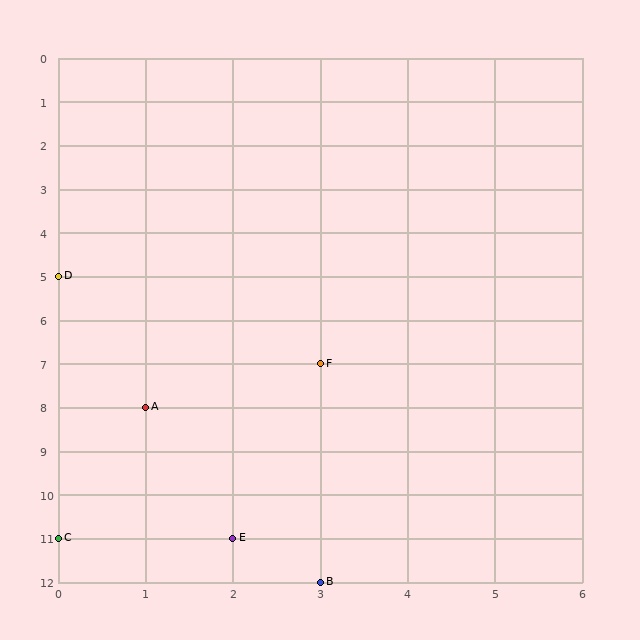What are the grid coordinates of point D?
Point D is at grid coordinates (0, 5).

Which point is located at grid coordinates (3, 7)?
Point F is at (3, 7).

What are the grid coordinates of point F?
Point F is at grid coordinates (3, 7).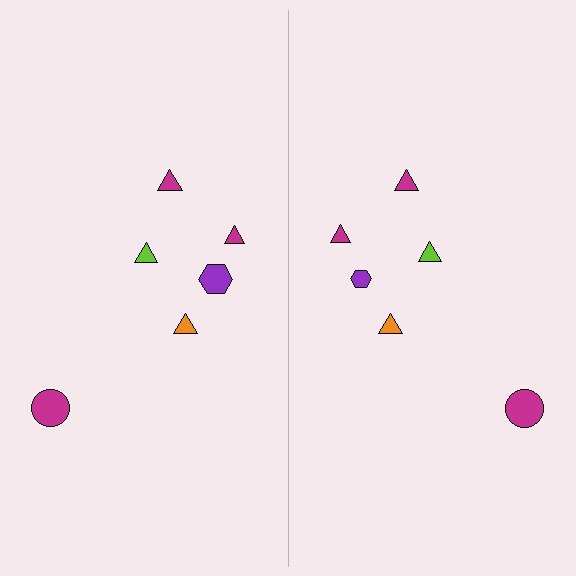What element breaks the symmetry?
The purple hexagon on the right side has a different size than its mirror counterpart.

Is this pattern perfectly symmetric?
No, the pattern is not perfectly symmetric. The purple hexagon on the right side has a different size than its mirror counterpart.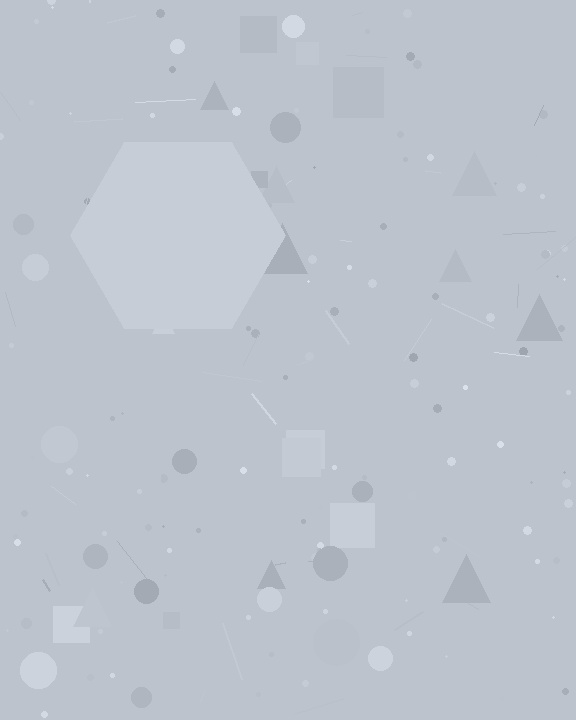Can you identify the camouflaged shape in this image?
The camouflaged shape is a hexagon.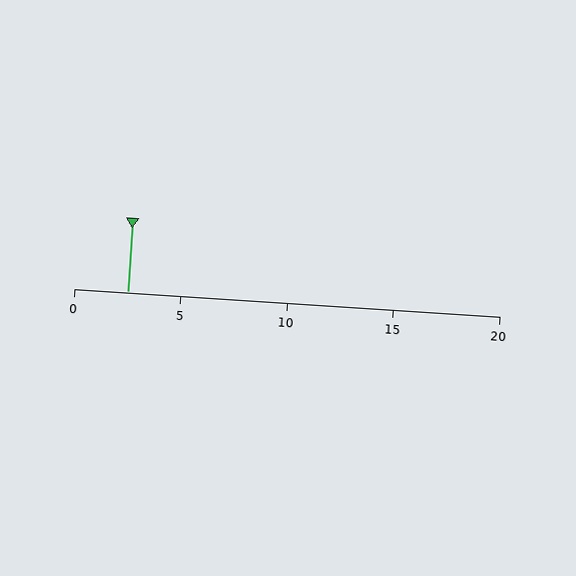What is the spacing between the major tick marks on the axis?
The major ticks are spaced 5 apart.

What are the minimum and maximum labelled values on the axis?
The axis runs from 0 to 20.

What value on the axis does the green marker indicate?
The marker indicates approximately 2.5.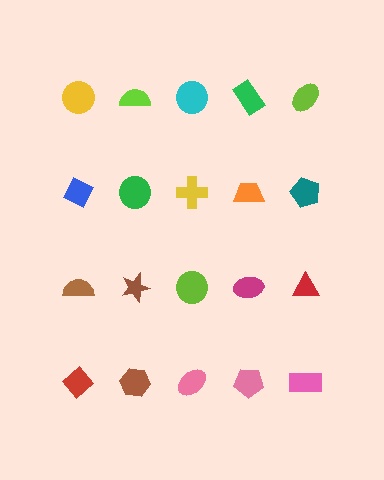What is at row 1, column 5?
A lime ellipse.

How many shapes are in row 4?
5 shapes.